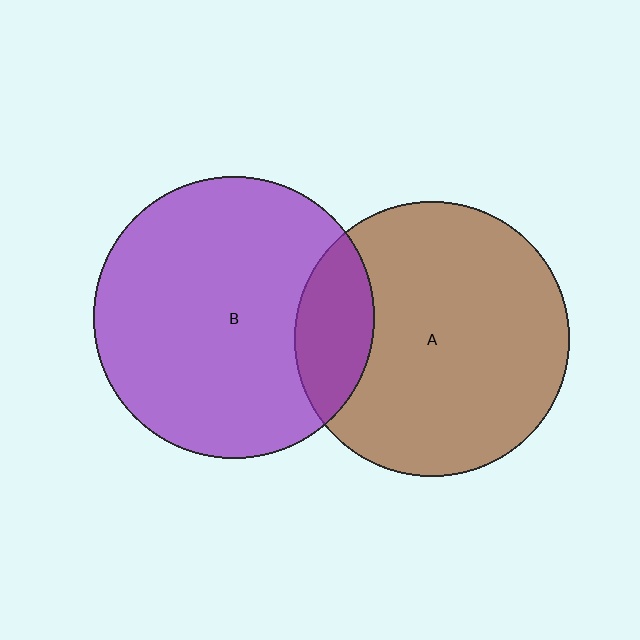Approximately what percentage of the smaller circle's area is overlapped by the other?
Approximately 20%.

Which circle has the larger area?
Circle B (purple).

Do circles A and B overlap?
Yes.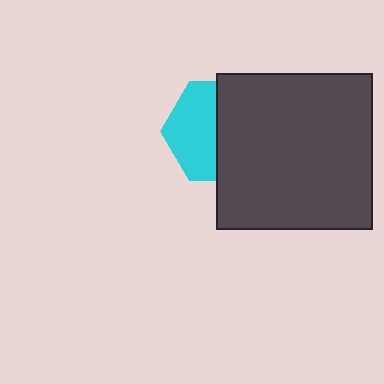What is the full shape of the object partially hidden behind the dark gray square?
The partially hidden object is a cyan hexagon.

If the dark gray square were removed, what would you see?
You would see the complete cyan hexagon.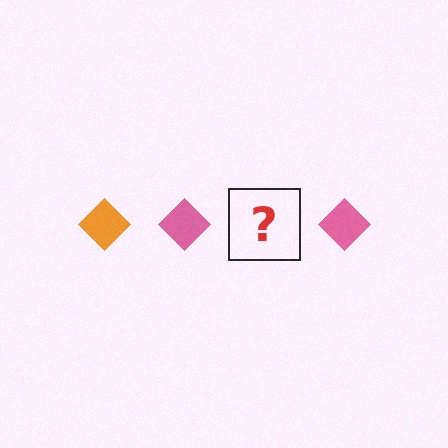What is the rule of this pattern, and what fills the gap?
The rule is that the pattern cycles through orange, pink diamonds. The gap should be filled with an orange diamond.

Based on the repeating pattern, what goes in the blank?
The blank should be an orange diamond.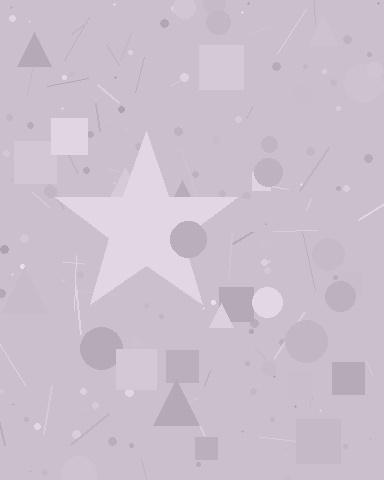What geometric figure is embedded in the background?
A star is embedded in the background.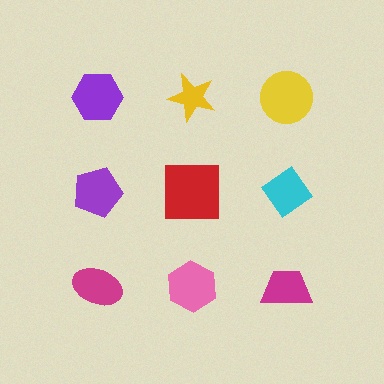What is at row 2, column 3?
A cyan diamond.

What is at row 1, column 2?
A yellow star.